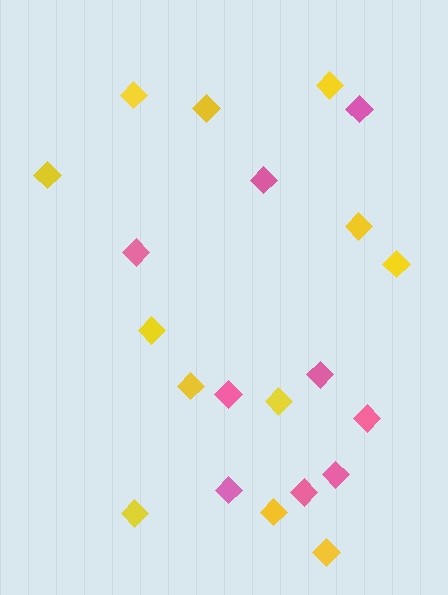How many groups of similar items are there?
There are 2 groups: one group of pink diamonds (9) and one group of yellow diamonds (12).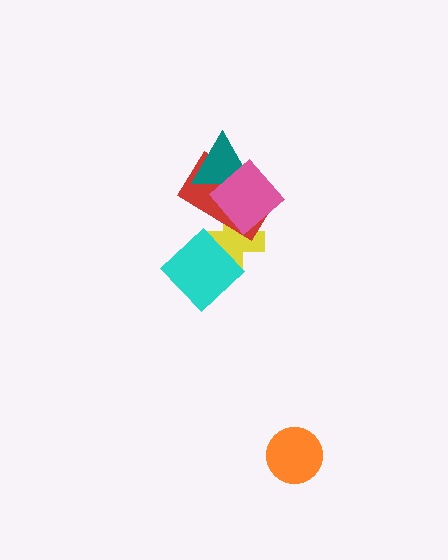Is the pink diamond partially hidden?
No, no other shape covers it.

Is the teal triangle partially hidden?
Yes, it is partially covered by another shape.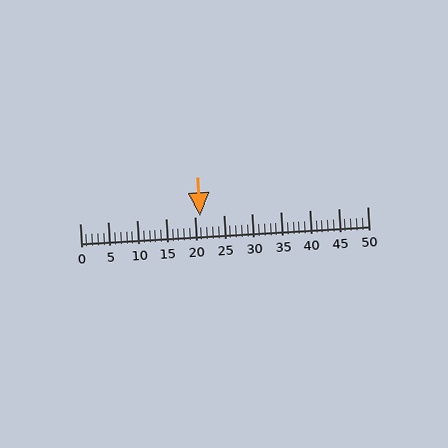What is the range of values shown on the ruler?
The ruler shows values from 0 to 50.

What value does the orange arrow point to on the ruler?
The orange arrow points to approximately 21.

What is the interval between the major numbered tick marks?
The major tick marks are spaced 5 units apart.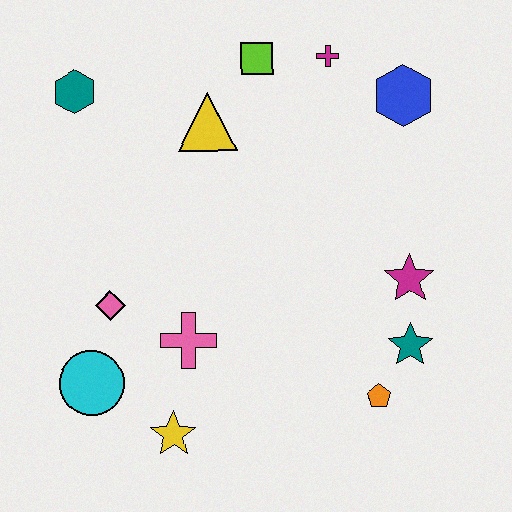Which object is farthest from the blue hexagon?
The cyan circle is farthest from the blue hexagon.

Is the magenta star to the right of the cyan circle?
Yes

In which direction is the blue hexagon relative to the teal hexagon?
The blue hexagon is to the right of the teal hexagon.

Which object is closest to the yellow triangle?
The lime square is closest to the yellow triangle.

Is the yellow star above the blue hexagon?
No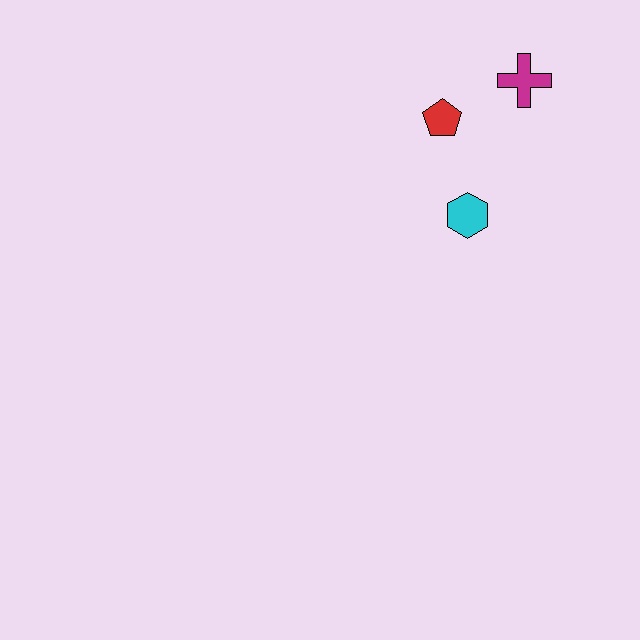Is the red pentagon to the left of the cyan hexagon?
Yes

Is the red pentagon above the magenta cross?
No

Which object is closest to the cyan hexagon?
The red pentagon is closest to the cyan hexagon.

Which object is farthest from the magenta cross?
The cyan hexagon is farthest from the magenta cross.